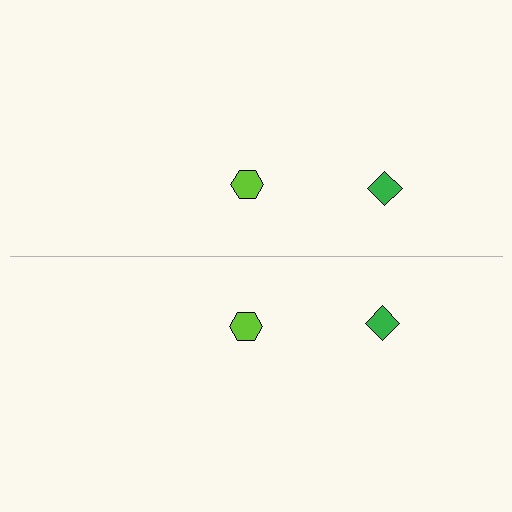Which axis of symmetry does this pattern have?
The pattern has a horizontal axis of symmetry running through the center of the image.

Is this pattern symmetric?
Yes, this pattern has bilateral (reflection) symmetry.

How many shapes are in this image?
There are 4 shapes in this image.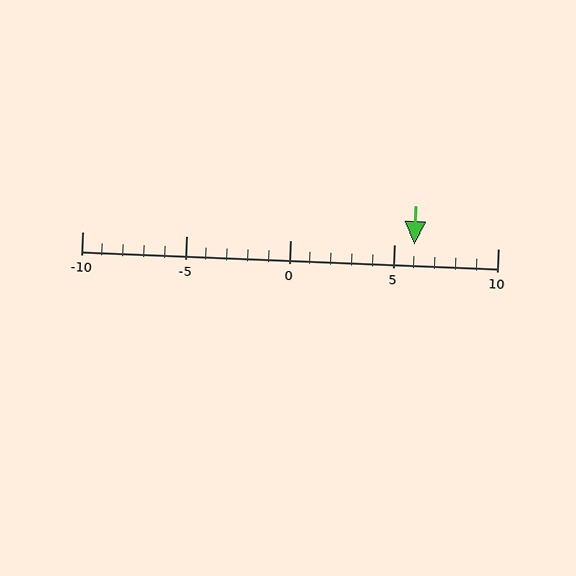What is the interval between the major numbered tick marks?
The major tick marks are spaced 5 units apart.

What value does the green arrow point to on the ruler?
The green arrow points to approximately 6.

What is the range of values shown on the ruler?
The ruler shows values from -10 to 10.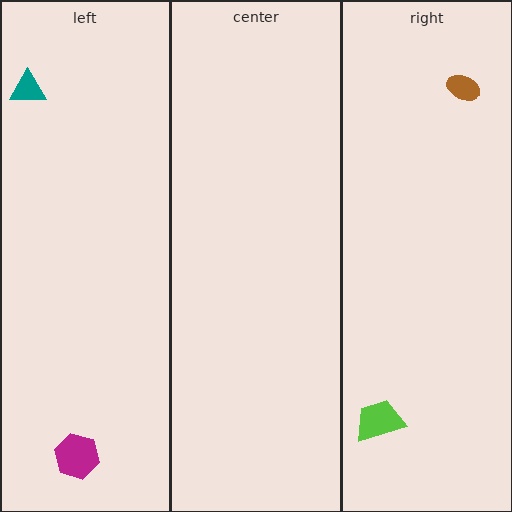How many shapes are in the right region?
2.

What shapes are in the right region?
The lime trapezoid, the brown ellipse.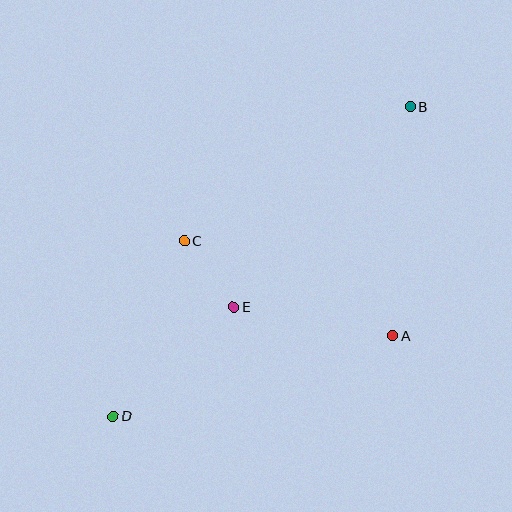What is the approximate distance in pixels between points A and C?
The distance between A and C is approximately 229 pixels.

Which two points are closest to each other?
Points C and E are closest to each other.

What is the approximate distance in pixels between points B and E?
The distance between B and E is approximately 267 pixels.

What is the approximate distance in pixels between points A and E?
The distance between A and E is approximately 162 pixels.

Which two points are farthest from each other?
Points B and D are farthest from each other.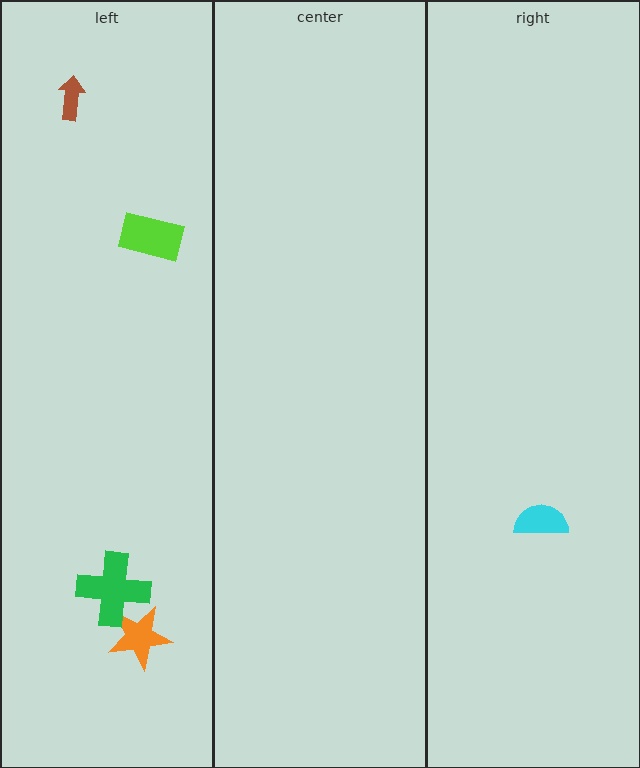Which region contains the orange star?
The left region.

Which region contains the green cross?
The left region.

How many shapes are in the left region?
4.